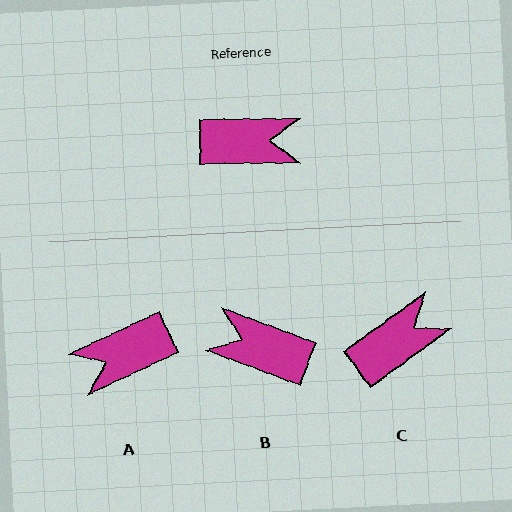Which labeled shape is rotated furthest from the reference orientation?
B, about 159 degrees away.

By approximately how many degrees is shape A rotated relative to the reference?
Approximately 156 degrees clockwise.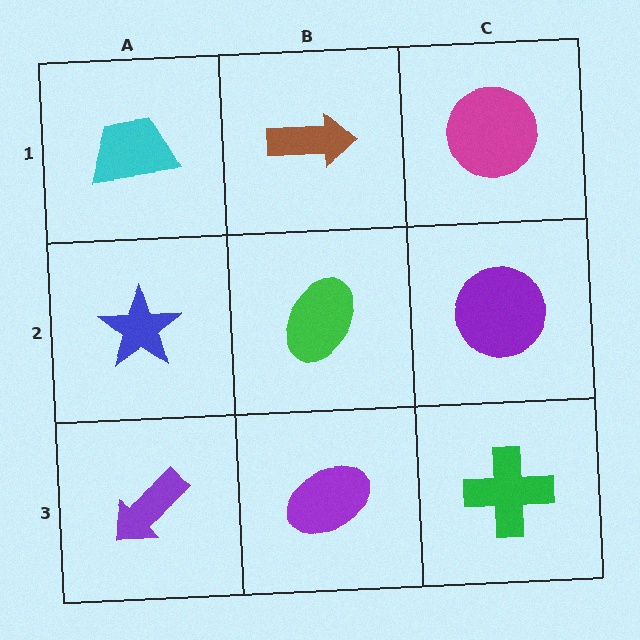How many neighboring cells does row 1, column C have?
2.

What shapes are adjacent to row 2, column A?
A cyan trapezoid (row 1, column A), a purple arrow (row 3, column A), a green ellipse (row 2, column B).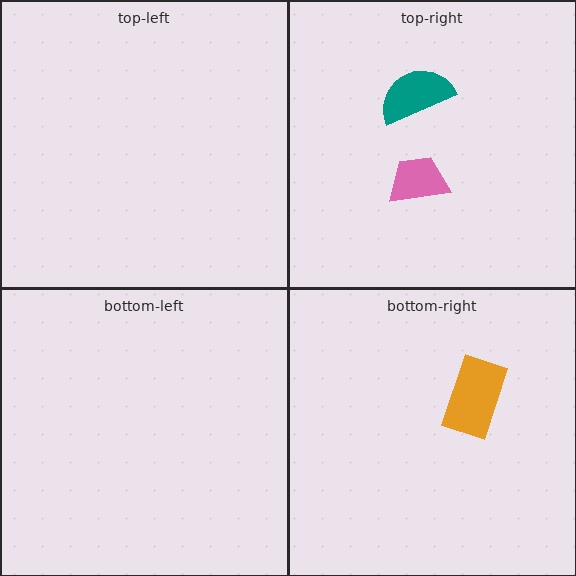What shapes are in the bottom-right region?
The orange rectangle.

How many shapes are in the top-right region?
2.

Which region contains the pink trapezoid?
The top-right region.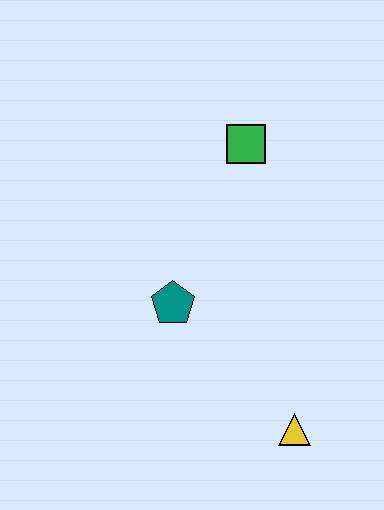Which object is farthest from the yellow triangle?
The green square is farthest from the yellow triangle.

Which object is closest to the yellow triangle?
The teal pentagon is closest to the yellow triangle.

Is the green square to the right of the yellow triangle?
No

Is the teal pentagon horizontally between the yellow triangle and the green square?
No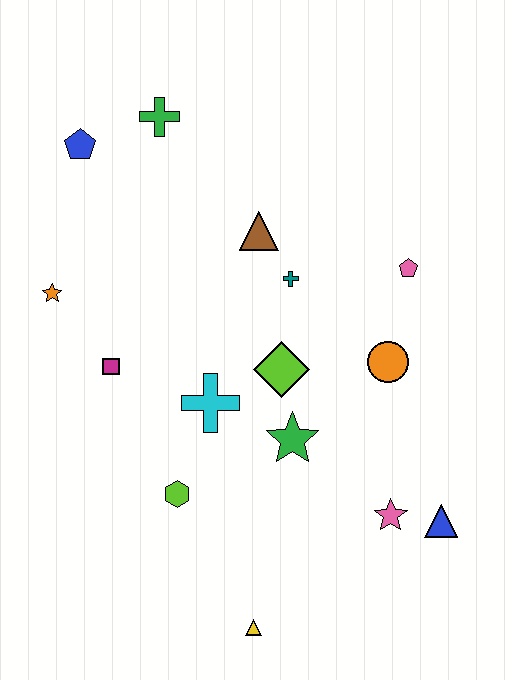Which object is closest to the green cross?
The blue pentagon is closest to the green cross.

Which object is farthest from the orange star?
The blue triangle is farthest from the orange star.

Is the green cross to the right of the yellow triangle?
No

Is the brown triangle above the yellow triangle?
Yes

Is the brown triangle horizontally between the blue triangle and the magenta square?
Yes